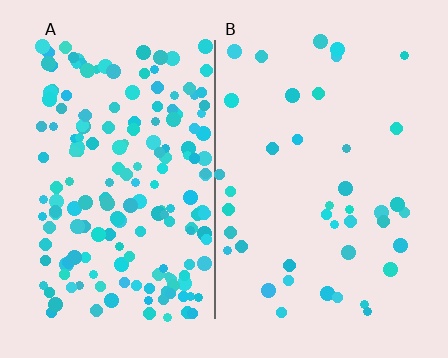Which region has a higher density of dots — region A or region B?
A (the left).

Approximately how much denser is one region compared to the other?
Approximately 4.3× — region A over region B.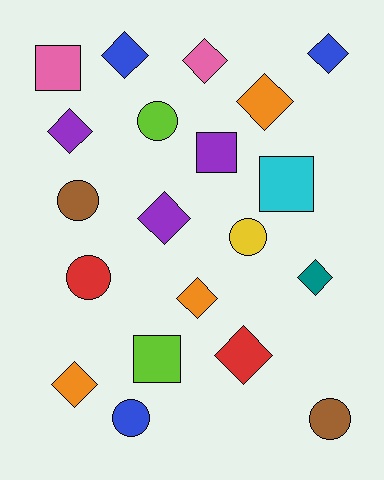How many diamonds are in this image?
There are 10 diamonds.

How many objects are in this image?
There are 20 objects.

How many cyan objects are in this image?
There is 1 cyan object.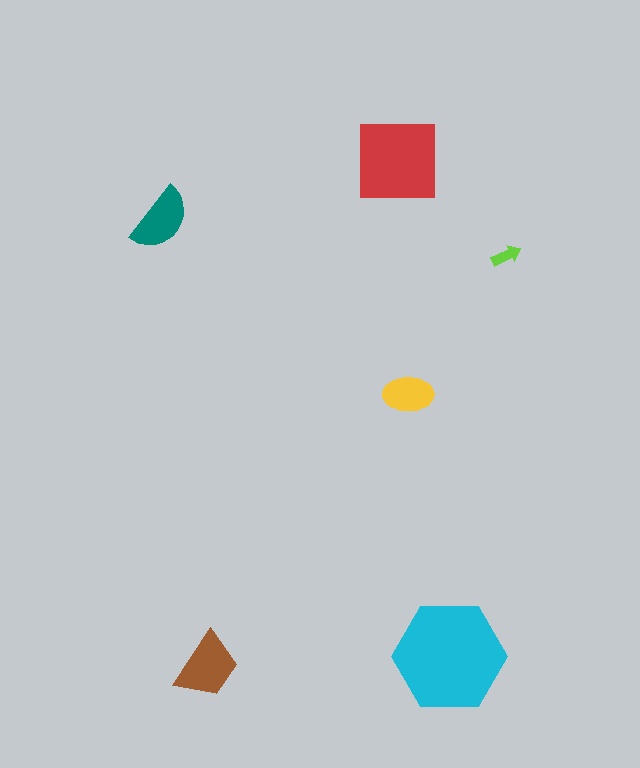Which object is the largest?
The cyan hexagon.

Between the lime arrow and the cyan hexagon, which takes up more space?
The cyan hexagon.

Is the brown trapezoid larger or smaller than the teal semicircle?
Larger.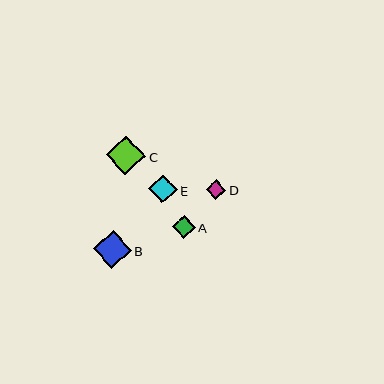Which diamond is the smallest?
Diamond D is the smallest with a size of approximately 19 pixels.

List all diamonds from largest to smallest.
From largest to smallest: C, B, E, A, D.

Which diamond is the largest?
Diamond C is the largest with a size of approximately 40 pixels.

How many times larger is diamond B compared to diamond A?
Diamond B is approximately 1.7 times the size of diamond A.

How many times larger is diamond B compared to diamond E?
Diamond B is approximately 1.3 times the size of diamond E.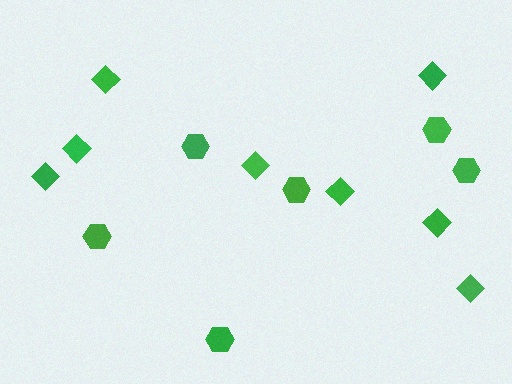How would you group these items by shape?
There are 2 groups: one group of diamonds (8) and one group of hexagons (6).